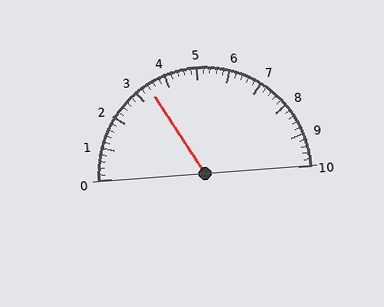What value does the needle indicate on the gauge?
The needle indicates approximately 3.4.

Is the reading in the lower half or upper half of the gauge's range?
The reading is in the lower half of the range (0 to 10).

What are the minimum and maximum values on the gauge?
The gauge ranges from 0 to 10.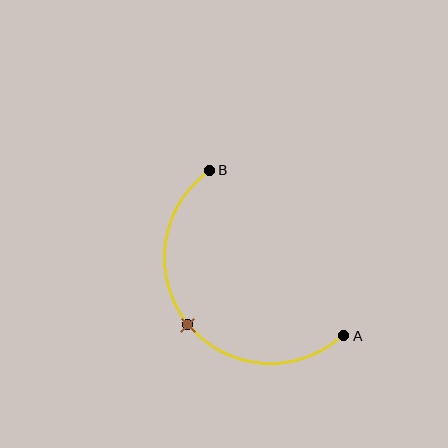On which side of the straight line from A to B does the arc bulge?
The arc bulges below and to the left of the straight line connecting A and B.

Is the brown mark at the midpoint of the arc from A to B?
Yes. The brown mark lies on the arc at equal arc-length from both A and B — it is the arc midpoint.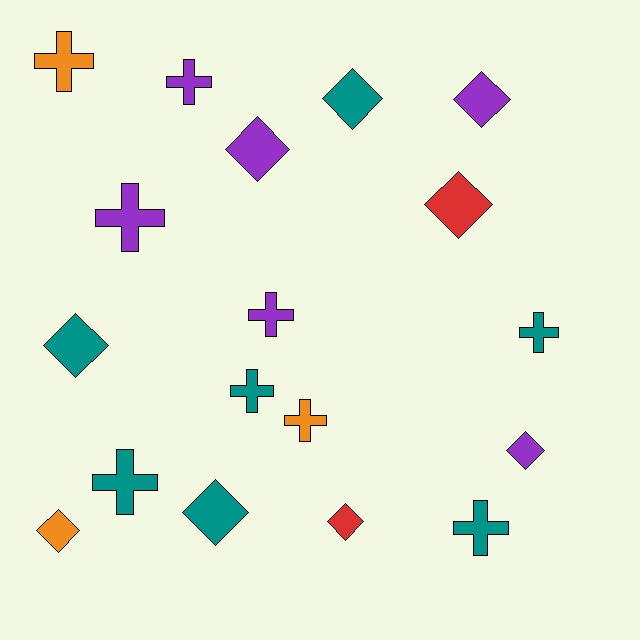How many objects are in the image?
There are 18 objects.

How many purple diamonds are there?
There are 3 purple diamonds.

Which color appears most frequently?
Teal, with 7 objects.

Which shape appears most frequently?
Diamond, with 9 objects.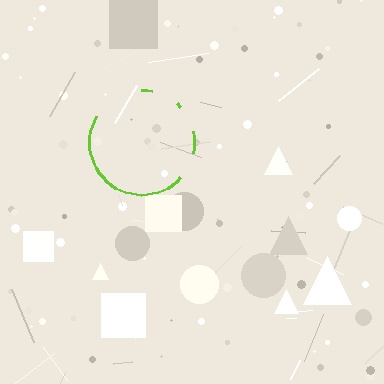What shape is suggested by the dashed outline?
The dashed outline suggests a circle.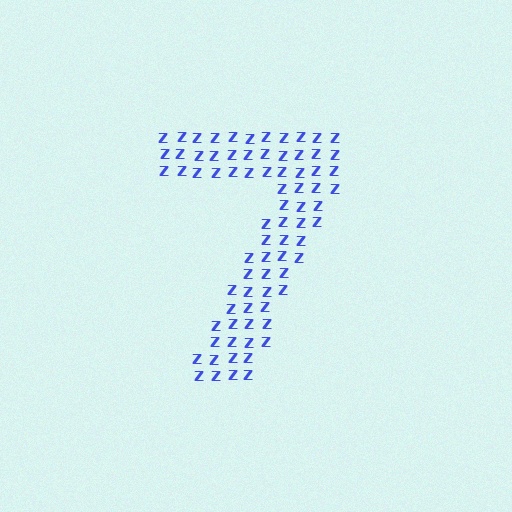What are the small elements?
The small elements are letter Z's.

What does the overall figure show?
The overall figure shows the digit 7.